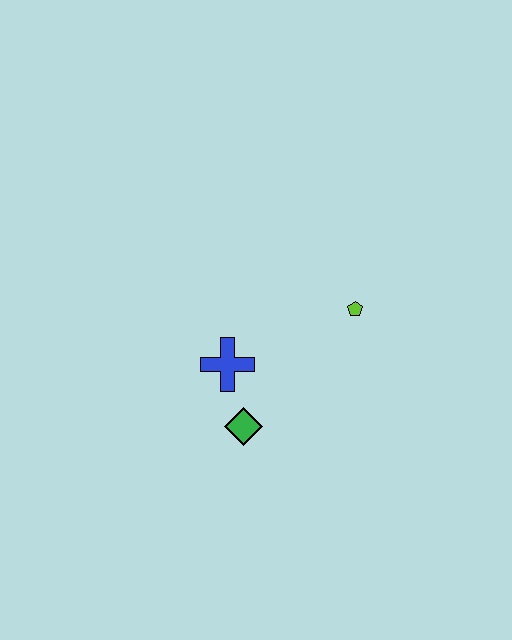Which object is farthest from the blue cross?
The lime pentagon is farthest from the blue cross.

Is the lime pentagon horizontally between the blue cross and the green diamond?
No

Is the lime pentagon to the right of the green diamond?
Yes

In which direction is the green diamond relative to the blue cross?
The green diamond is below the blue cross.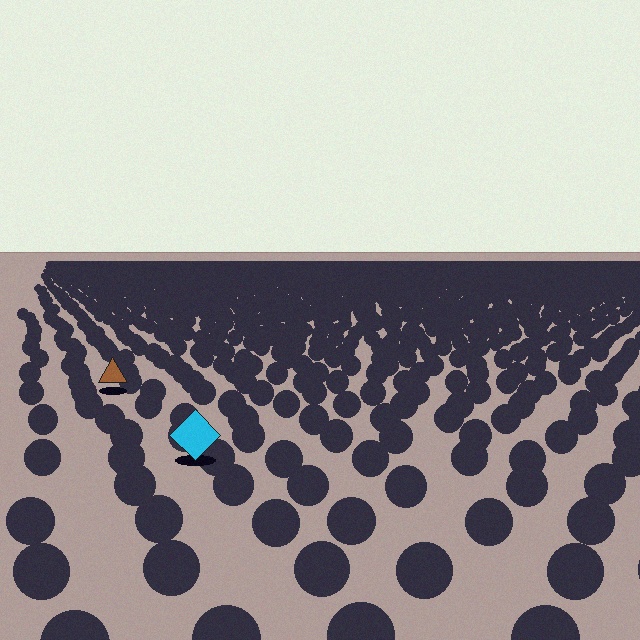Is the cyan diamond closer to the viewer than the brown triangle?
Yes. The cyan diamond is closer — you can tell from the texture gradient: the ground texture is coarser near it.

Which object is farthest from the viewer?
The brown triangle is farthest from the viewer. It appears smaller and the ground texture around it is denser.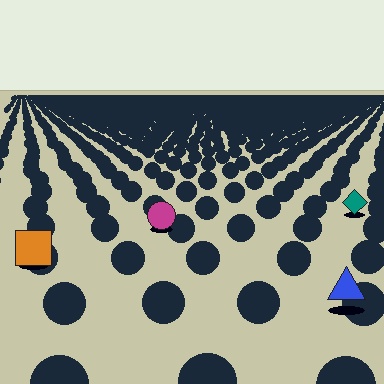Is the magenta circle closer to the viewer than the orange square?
No. The orange square is closer — you can tell from the texture gradient: the ground texture is coarser near it.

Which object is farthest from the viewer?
The teal diamond is farthest from the viewer. It appears smaller and the ground texture around it is denser.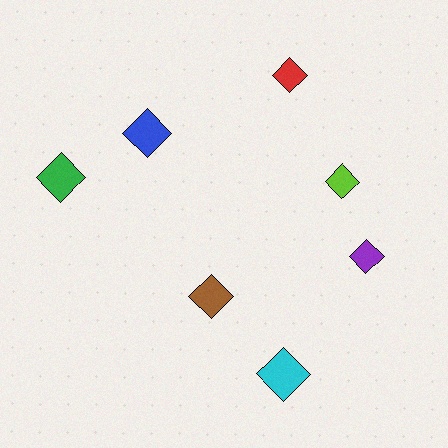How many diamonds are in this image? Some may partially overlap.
There are 7 diamonds.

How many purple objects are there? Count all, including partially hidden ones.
There is 1 purple object.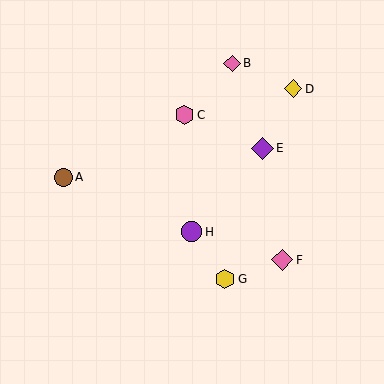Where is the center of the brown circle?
The center of the brown circle is at (63, 177).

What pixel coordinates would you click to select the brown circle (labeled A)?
Click at (63, 177) to select the brown circle A.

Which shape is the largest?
The purple diamond (labeled E) is the largest.